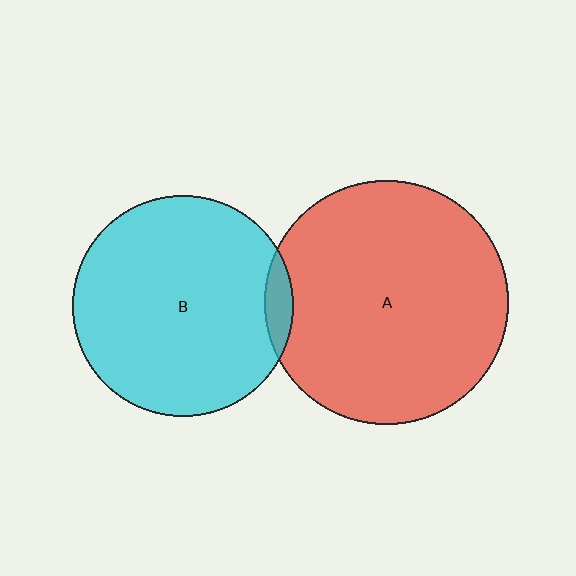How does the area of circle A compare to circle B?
Approximately 1.2 times.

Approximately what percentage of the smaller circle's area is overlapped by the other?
Approximately 5%.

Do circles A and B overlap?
Yes.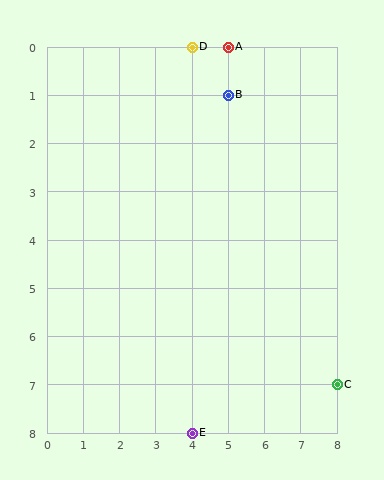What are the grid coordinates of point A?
Point A is at grid coordinates (5, 0).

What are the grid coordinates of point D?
Point D is at grid coordinates (4, 0).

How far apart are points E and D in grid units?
Points E and D are 8 rows apart.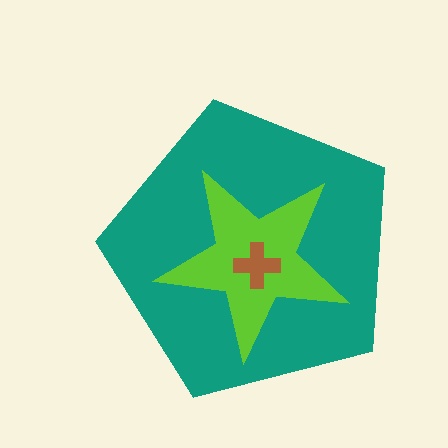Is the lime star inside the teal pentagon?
Yes.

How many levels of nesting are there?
3.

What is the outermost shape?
The teal pentagon.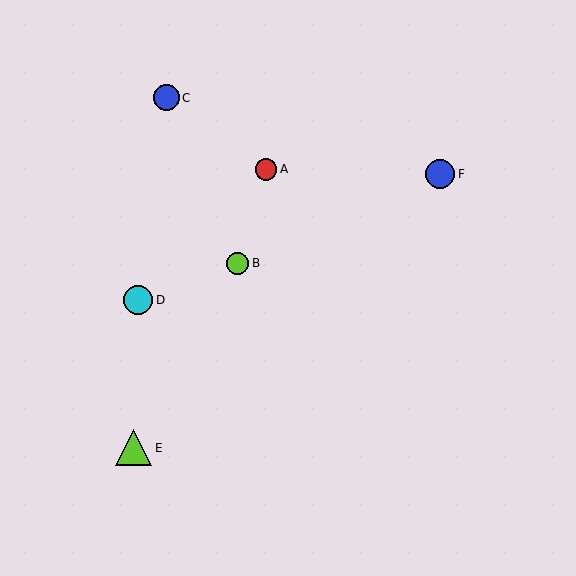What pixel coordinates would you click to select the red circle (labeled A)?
Click at (266, 169) to select the red circle A.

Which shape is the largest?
The lime triangle (labeled E) is the largest.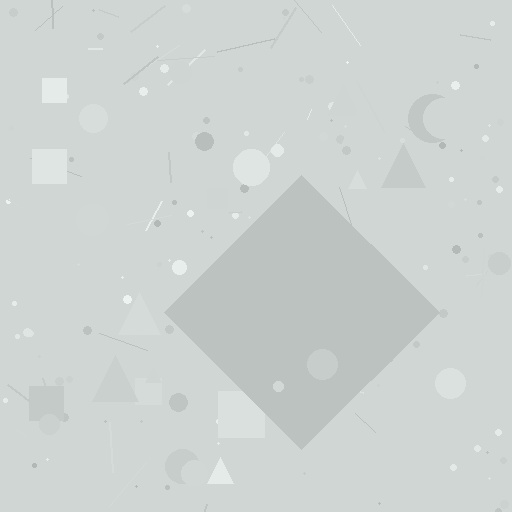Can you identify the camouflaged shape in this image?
The camouflaged shape is a diamond.